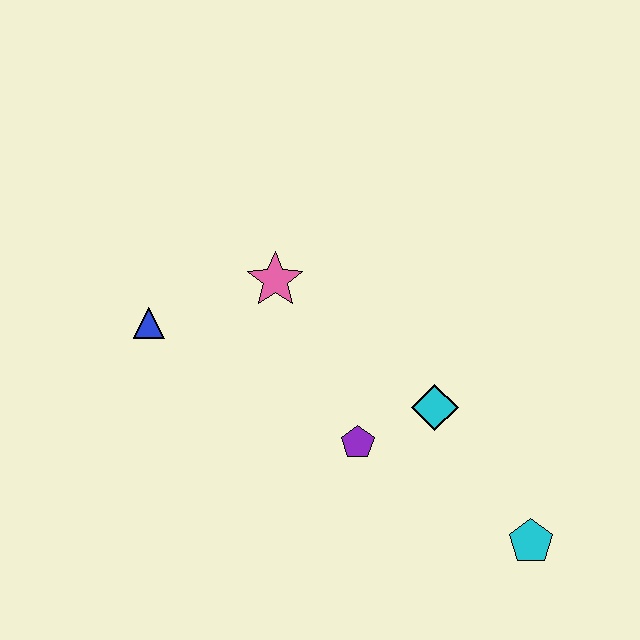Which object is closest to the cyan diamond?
The purple pentagon is closest to the cyan diamond.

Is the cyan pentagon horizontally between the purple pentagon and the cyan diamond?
No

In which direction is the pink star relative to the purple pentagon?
The pink star is above the purple pentagon.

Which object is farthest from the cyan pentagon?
The blue triangle is farthest from the cyan pentagon.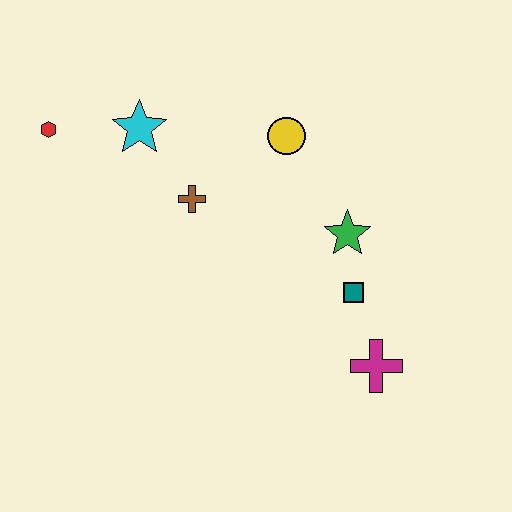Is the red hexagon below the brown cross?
No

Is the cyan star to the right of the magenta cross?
No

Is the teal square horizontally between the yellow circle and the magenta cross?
Yes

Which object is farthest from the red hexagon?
The magenta cross is farthest from the red hexagon.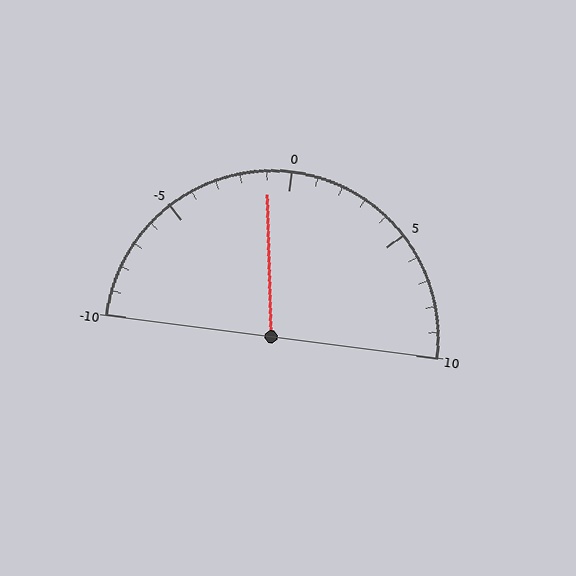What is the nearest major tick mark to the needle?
The nearest major tick mark is 0.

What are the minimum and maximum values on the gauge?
The gauge ranges from -10 to 10.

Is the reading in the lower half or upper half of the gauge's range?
The reading is in the lower half of the range (-10 to 10).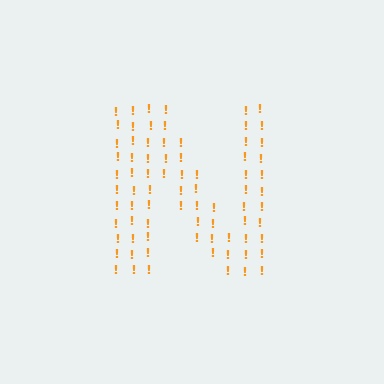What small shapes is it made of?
It is made of small exclamation marks.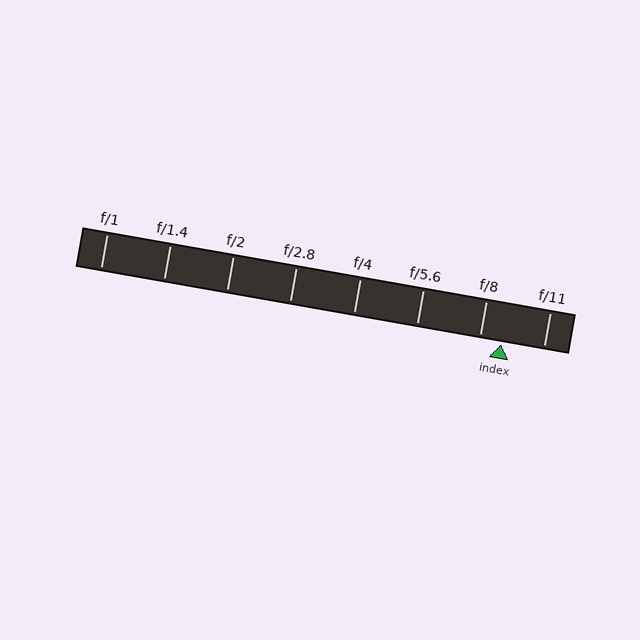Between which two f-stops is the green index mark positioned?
The index mark is between f/8 and f/11.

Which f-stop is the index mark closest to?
The index mark is closest to f/8.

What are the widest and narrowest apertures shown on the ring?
The widest aperture shown is f/1 and the narrowest is f/11.